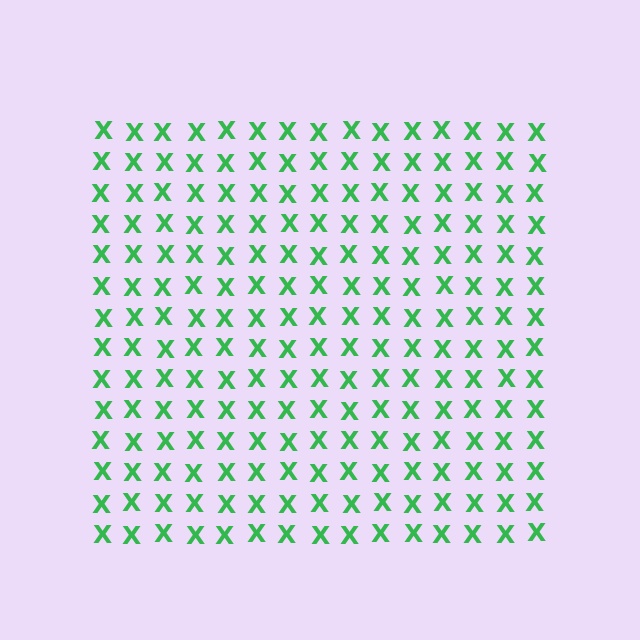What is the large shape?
The large shape is a square.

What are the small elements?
The small elements are letter X's.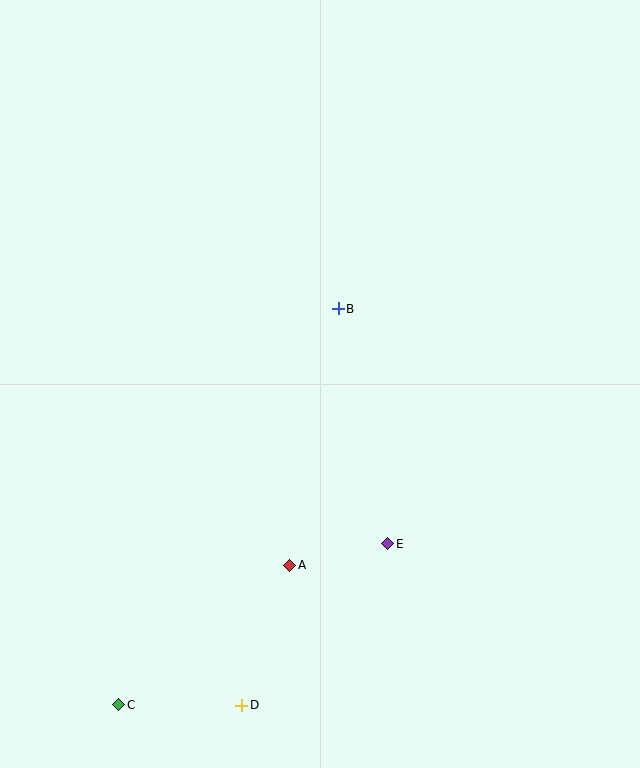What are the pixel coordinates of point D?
Point D is at (242, 705).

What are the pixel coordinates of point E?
Point E is at (388, 544).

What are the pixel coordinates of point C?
Point C is at (119, 705).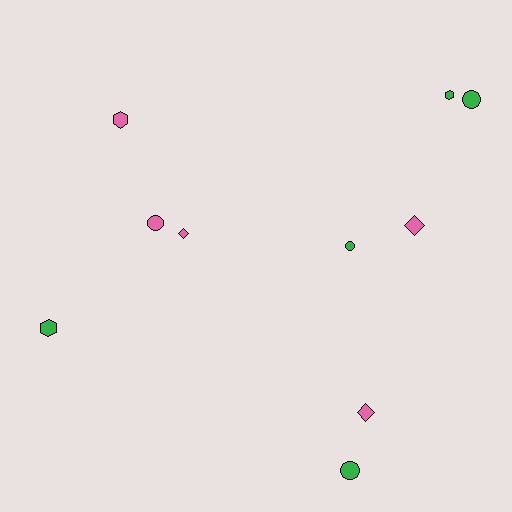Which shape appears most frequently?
Circle, with 4 objects.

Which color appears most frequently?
Pink, with 5 objects.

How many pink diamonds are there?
There are 3 pink diamonds.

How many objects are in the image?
There are 10 objects.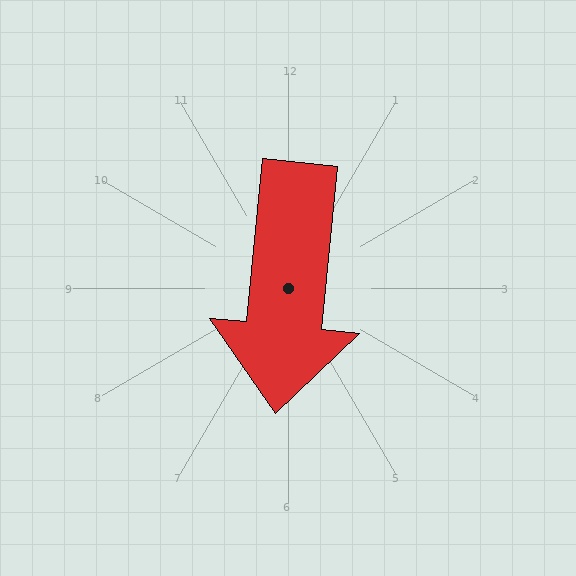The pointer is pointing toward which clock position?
Roughly 6 o'clock.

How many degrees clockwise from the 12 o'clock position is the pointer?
Approximately 186 degrees.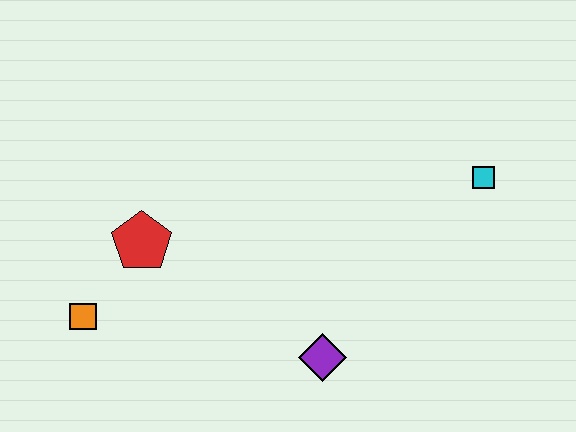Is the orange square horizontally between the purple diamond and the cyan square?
No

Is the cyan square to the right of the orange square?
Yes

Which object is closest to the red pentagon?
The orange square is closest to the red pentagon.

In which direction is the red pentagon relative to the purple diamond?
The red pentagon is to the left of the purple diamond.